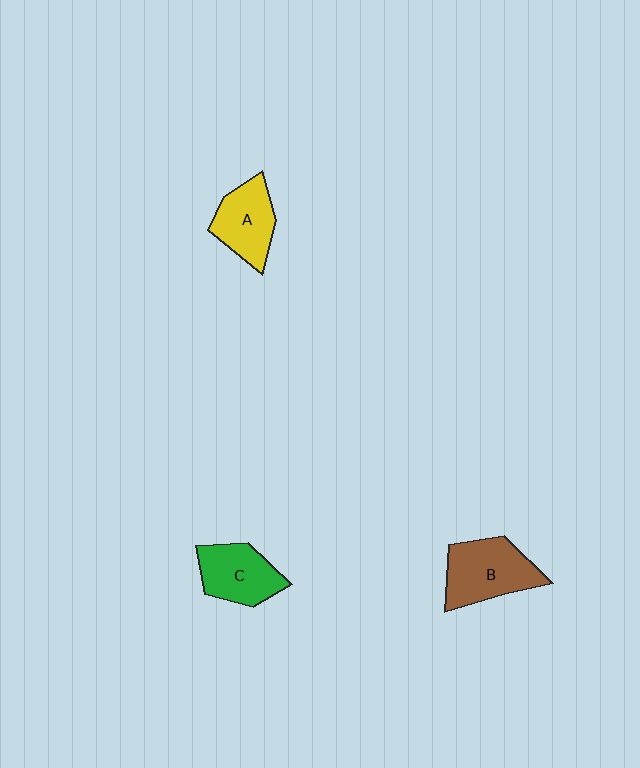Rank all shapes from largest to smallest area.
From largest to smallest: B (brown), C (green), A (yellow).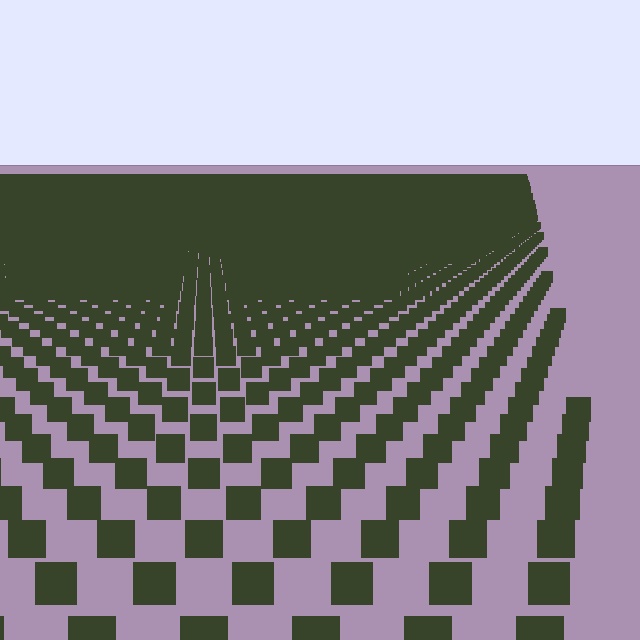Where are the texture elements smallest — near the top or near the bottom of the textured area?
Near the top.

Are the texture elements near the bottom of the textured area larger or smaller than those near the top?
Larger. Near the bottom, elements are closer to the viewer and appear at a bigger on-screen size.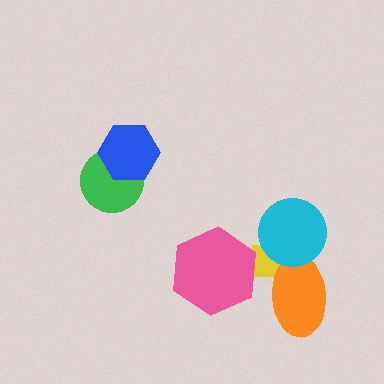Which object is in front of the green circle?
The blue hexagon is in front of the green circle.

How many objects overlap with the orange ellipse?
2 objects overlap with the orange ellipse.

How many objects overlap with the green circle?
1 object overlaps with the green circle.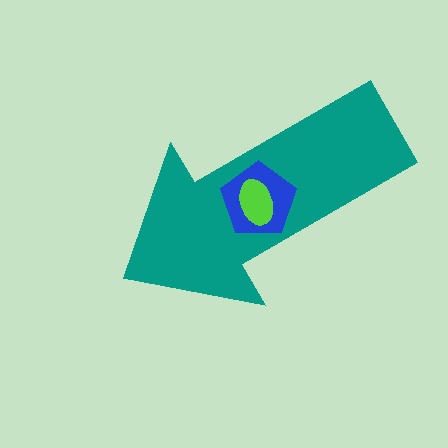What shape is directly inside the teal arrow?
The blue pentagon.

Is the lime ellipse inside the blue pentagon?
Yes.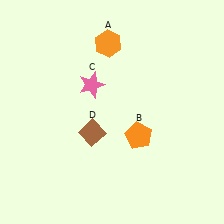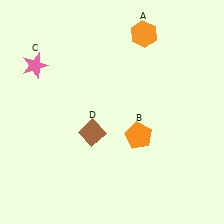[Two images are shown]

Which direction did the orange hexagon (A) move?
The orange hexagon (A) moved right.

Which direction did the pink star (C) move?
The pink star (C) moved left.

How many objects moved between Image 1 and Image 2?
2 objects moved between the two images.